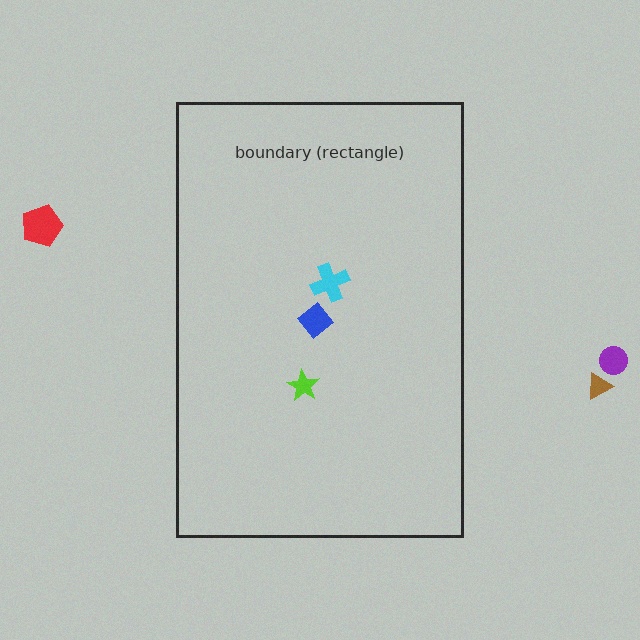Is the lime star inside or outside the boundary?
Inside.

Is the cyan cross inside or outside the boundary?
Inside.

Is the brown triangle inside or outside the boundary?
Outside.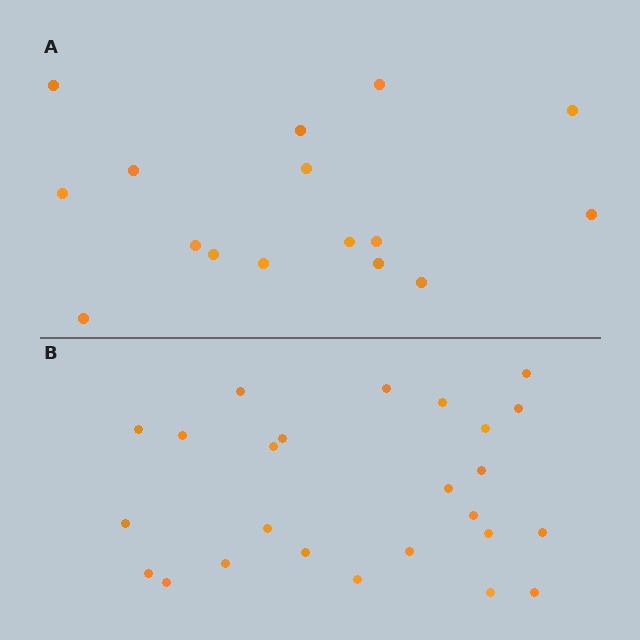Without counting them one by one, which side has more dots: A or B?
Region B (the bottom region) has more dots.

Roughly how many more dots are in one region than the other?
Region B has roughly 8 or so more dots than region A.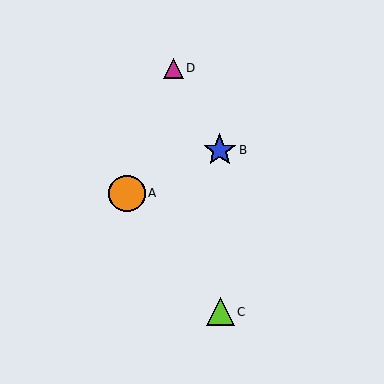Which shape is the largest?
The orange circle (labeled A) is the largest.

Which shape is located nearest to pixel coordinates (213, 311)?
The lime triangle (labeled C) at (220, 312) is nearest to that location.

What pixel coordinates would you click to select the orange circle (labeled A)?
Click at (127, 193) to select the orange circle A.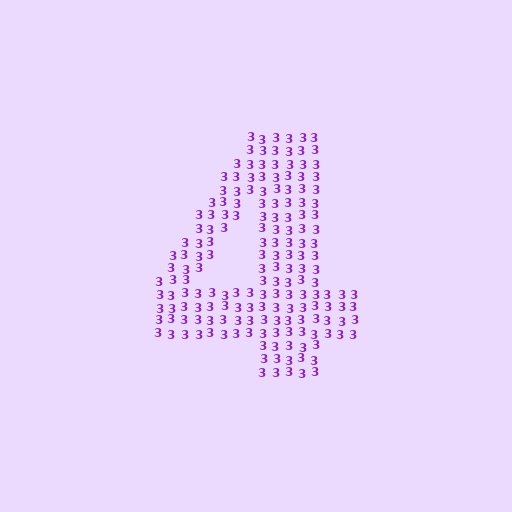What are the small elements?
The small elements are digit 3's.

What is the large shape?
The large shape is the digit 4.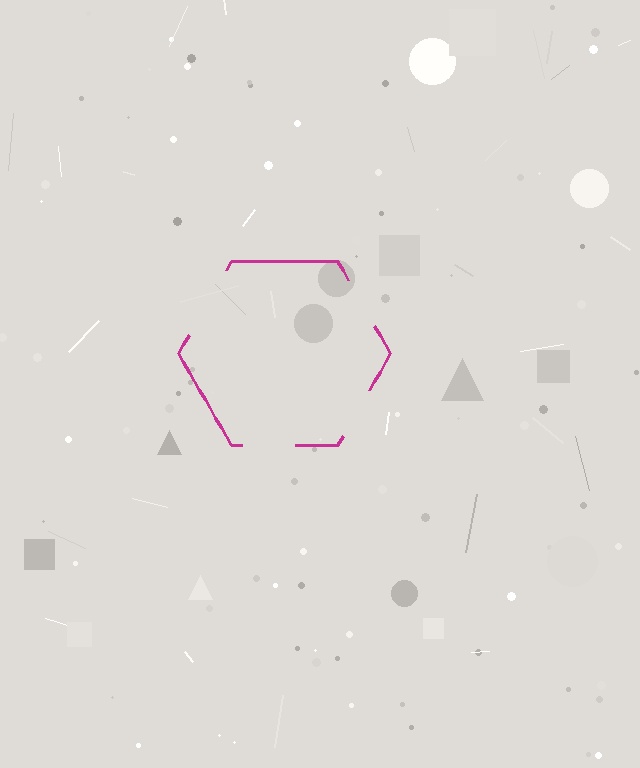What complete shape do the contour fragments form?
The contour fragments form a hexagon.